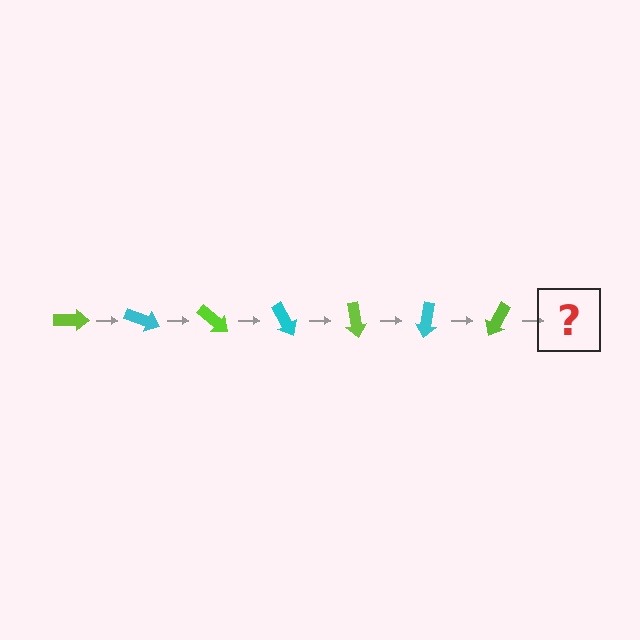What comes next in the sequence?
The next element should be a cyan arrow, rotated 140 degrees from the start.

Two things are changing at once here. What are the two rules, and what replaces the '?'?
The two rules are that it rotates 20 degrees each step and the color cycles through lime and cyan. The '?' should be a cyan arrow, rotated 140 degrees from the start.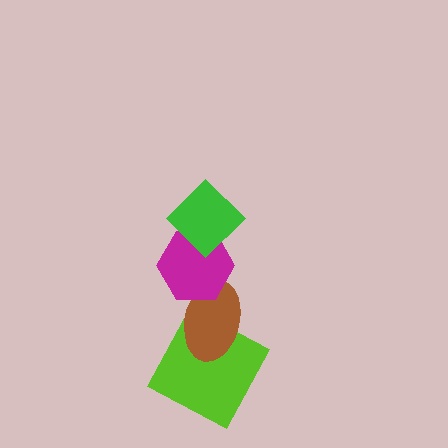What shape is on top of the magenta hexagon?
The green diamond is on top of the magenta hexagon.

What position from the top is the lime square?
The lime square is 4th from the top.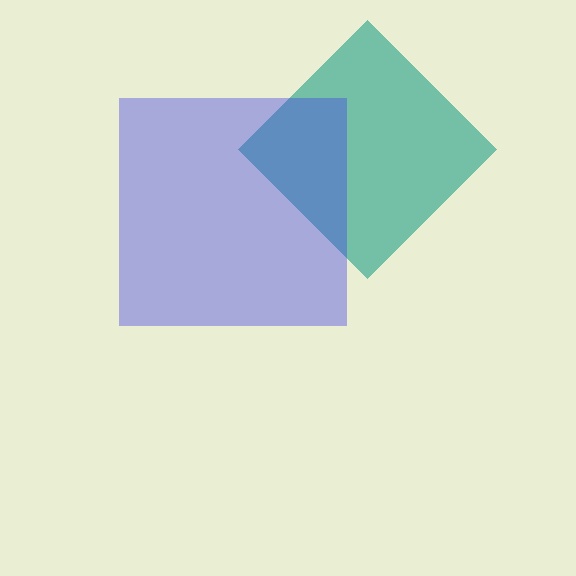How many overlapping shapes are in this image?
There are 2 overlapping shapes in the image.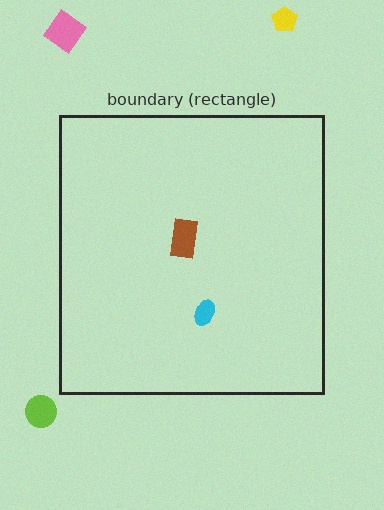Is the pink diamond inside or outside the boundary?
Outside.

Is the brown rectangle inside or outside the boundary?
Inside.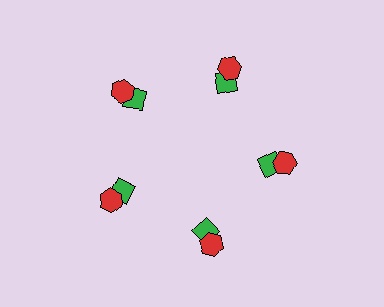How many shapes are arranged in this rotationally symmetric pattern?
There are 10 shapes, arranged in 5 groups of 2.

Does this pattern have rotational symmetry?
Yes, this pattern has 5-fold rotational symmetry. It looks the same after rotating 72 degrees around the center.